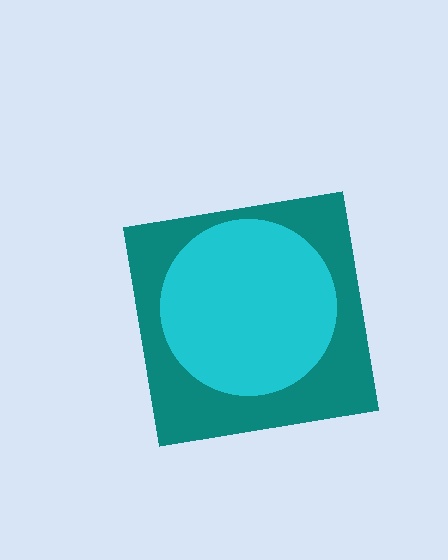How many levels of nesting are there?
2.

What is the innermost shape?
The cyan circle.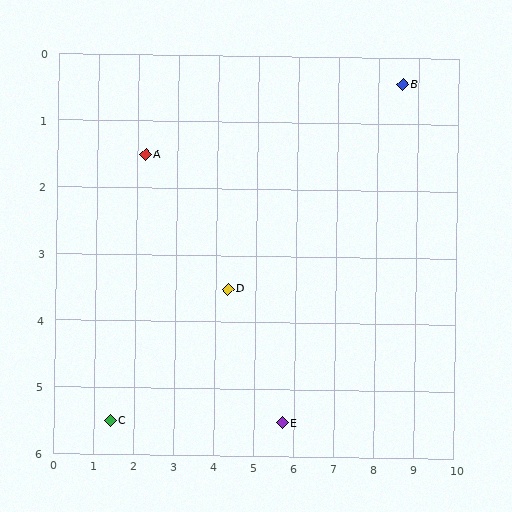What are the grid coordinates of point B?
Point B is at approximately (8.6, 0.4).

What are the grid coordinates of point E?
Point E is at approximately (5.7, 5.5).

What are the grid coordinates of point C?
Point C is at approximately (1.4, 5.5).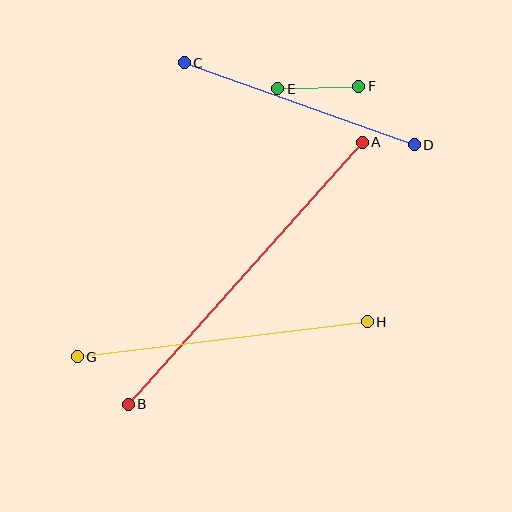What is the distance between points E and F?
The distance is approximately 81 pixels.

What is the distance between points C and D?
The distance is approximately 244 pixels.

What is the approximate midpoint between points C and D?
The midpoint is at approximately (299, 104) pixels.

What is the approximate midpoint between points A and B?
The midpoint is at approximately (245, 273) pixels.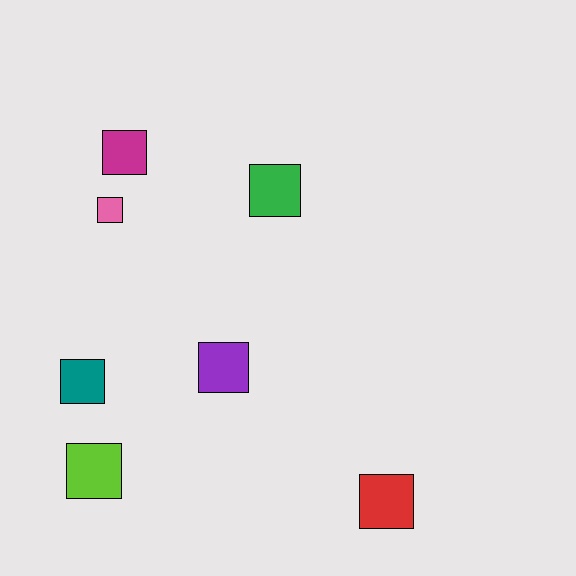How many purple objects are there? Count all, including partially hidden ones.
There is 1 purple object.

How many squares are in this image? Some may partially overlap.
There are 7 squares.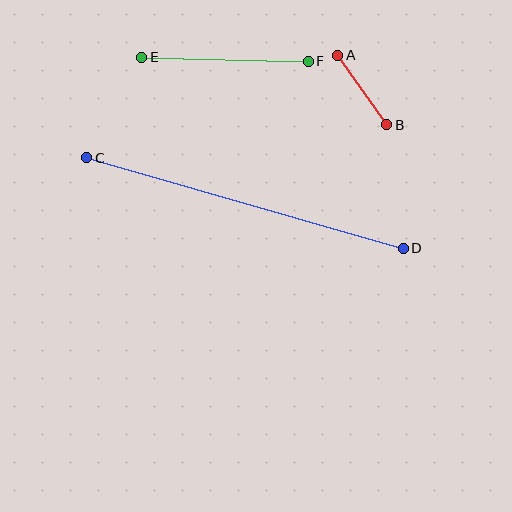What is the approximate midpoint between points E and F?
The midpoint is at approximately (225, 59) pixels.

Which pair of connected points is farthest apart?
Points C and D are farthest apart.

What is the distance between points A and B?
The distance is approximately 85 pixels.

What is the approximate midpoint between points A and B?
The midpoint is at approximately (362, 90) pixels.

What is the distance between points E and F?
The distance is approximately 167 pixels.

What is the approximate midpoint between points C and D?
The midpoint is at approximately (245, 203) pixels.